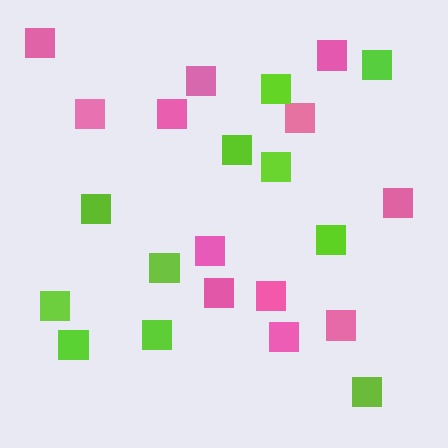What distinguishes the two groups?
There are 2 groups: one group of pink squares (12) and one group of lime squares (11).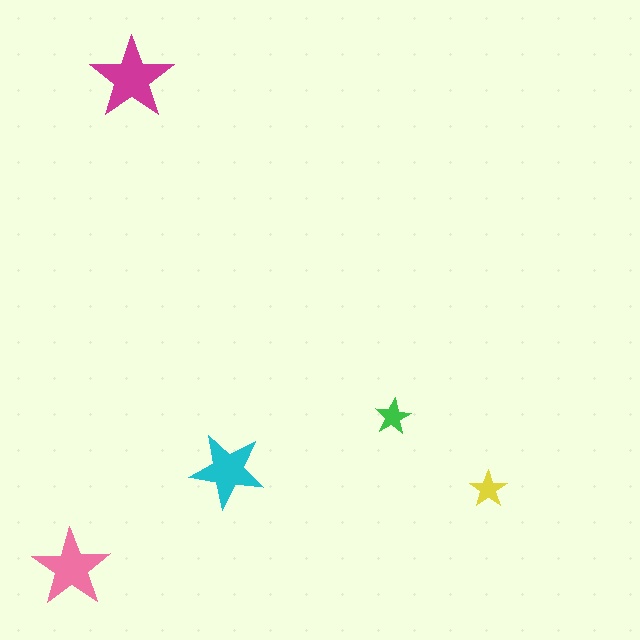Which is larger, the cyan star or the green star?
The cyan one.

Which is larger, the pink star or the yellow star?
The pink one.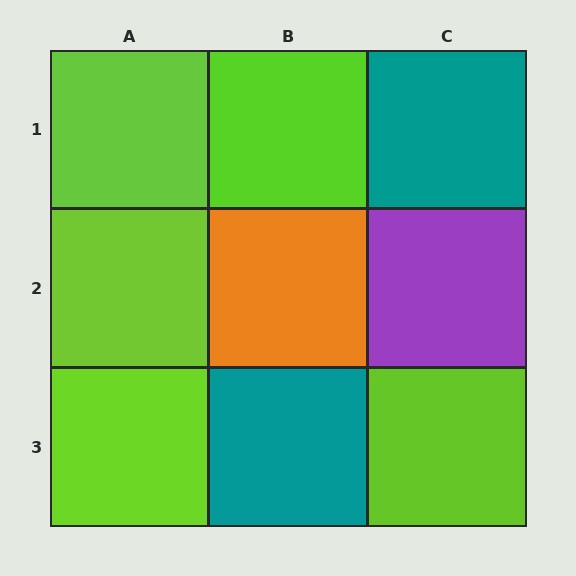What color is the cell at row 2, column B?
Orange.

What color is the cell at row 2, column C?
Purple.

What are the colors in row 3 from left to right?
Lime, teal, lime.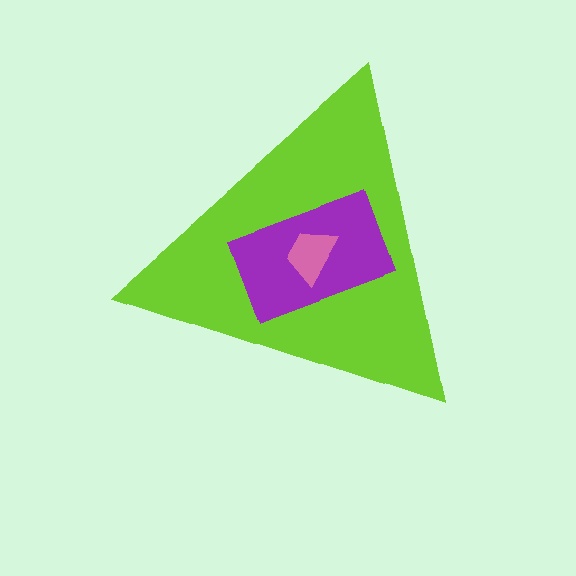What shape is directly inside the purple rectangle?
The pink trapezoid.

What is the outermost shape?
The lime triangle.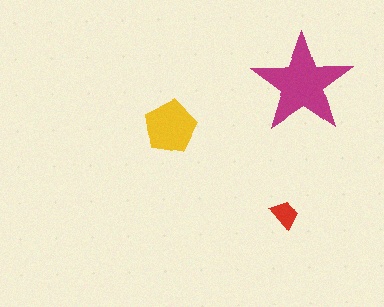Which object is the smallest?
The red trapezoid.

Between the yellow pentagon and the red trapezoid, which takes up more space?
The yellow pentagon.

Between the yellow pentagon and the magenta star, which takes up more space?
The magenta star.